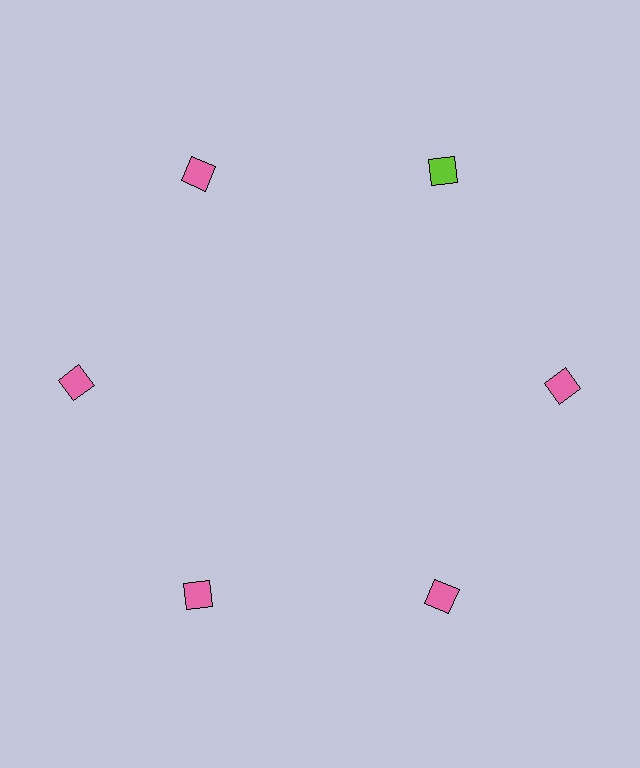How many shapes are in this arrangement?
There are 6 shapes arranged in a ring pattern.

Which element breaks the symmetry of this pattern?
The lime diamond at roughly the 1 o'clock position breaks the symmetry. All other shapes are pink diamonds.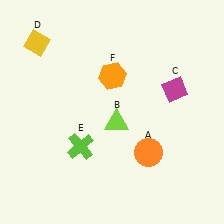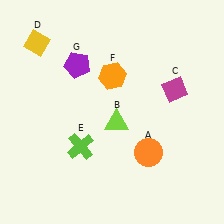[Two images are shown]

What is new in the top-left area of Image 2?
A purple pentagon (G) was added in the top-left area of Image 2.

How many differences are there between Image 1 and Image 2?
There is 1 difference between the two images.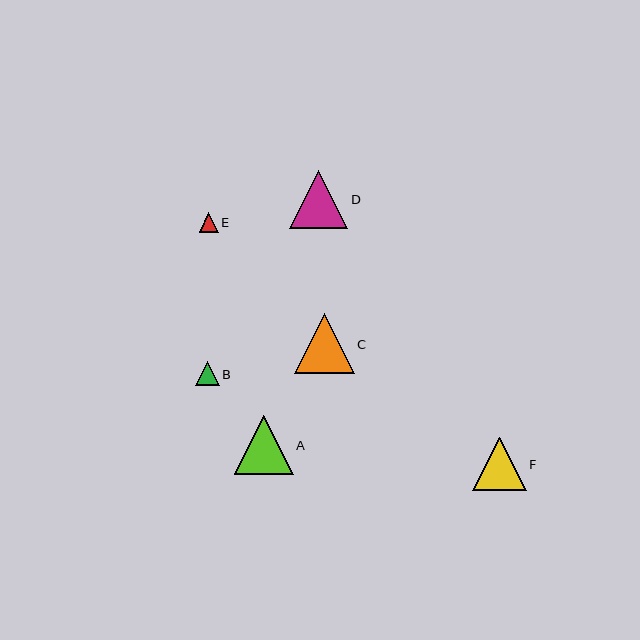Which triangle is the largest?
Triangle C is the largest with a size of approximately 60 pixels.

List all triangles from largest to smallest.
From largest to smallest: C, A, D, F, B, E.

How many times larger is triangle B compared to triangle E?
Triangle B is approximately 1.2 times the size of triangle E.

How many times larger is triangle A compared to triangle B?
Triangle A is approximately 2.5 times the size of triangle B.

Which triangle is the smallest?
Triangle E is the smallest with a size of approximately 19 pixels.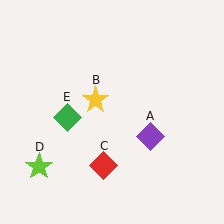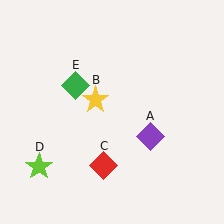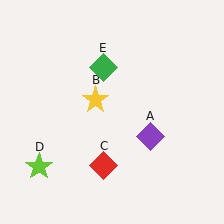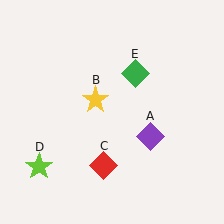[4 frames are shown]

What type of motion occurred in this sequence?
The green diamond (object E) rotated clockwise around the center of the scene.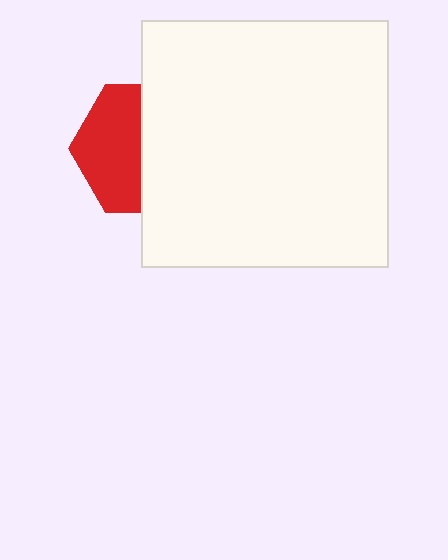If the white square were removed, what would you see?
You would see the complete red hexagon.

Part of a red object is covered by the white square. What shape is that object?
It is a hexagon.